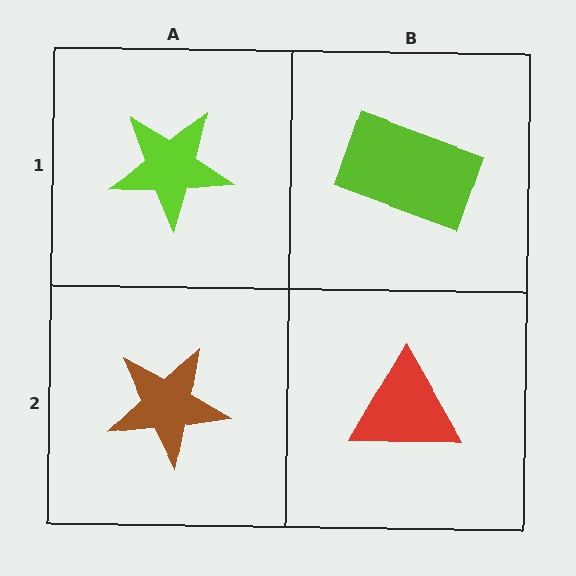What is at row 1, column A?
A lime star.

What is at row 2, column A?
A brown star.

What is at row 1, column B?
A lime rectangle.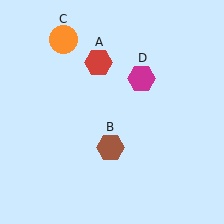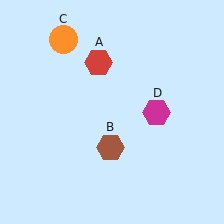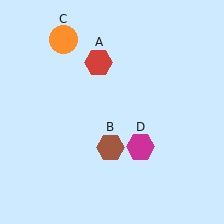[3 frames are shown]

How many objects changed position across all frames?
1 object changed position: magenta hexagon (object D).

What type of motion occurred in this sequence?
The magenta hexagon (object D) rotated clockwise around the center of the scene.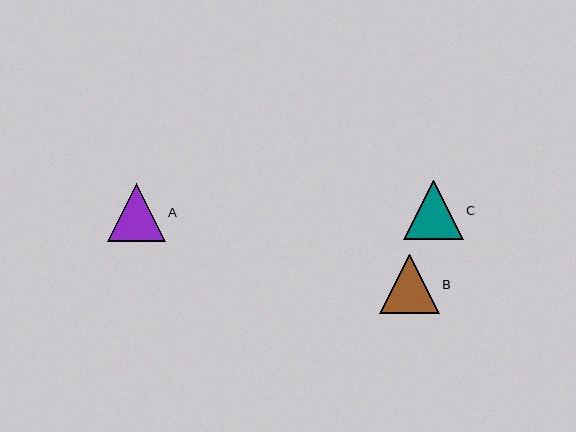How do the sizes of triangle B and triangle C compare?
Triangle B and triangle C are approximately the same size.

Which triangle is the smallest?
Triangle A is the smallest with a size of approximately 58 pixels.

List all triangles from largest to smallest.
From largest to smallest: B, C, A.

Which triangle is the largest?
Triangle B is the largest with a size of approximately 60 pixels.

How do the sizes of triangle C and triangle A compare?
Triangle C and triangle A are approximately the same size.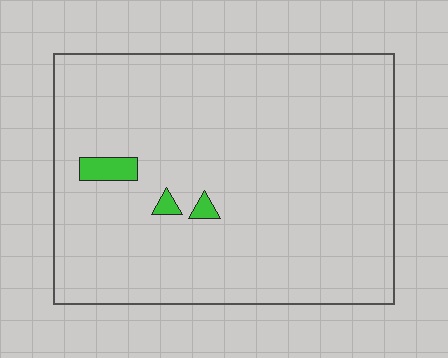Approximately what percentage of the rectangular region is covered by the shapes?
Approximately 5%.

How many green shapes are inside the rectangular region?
3.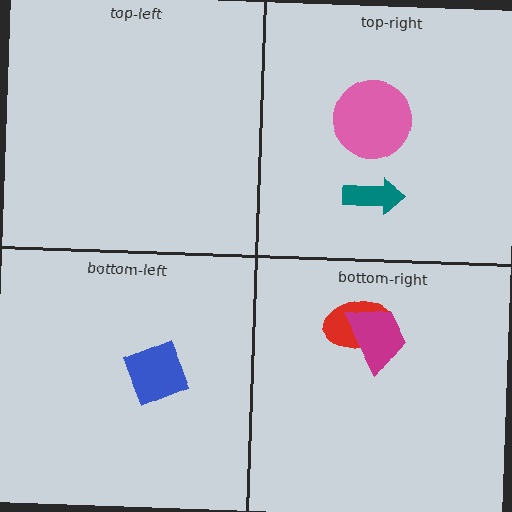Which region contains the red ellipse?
The bottom-right region.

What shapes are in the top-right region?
The teal arrow, the pink circle.